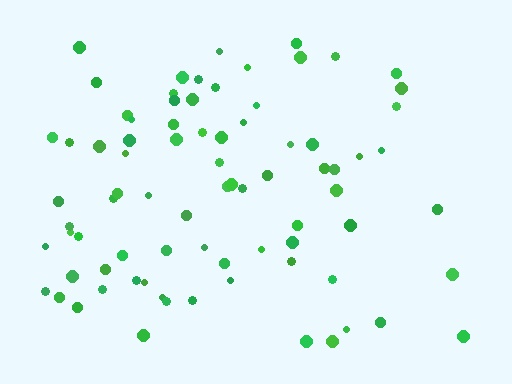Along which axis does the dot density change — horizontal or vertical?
Horizontal.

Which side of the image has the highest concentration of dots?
The left.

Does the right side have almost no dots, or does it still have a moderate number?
Still a moderate number, just noticeably fewer than the left.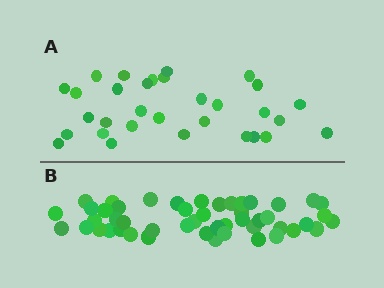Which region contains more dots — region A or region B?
Region B (the bottom region) has more dots.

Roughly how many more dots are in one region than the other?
Region B has approximately 20 more dots than region A.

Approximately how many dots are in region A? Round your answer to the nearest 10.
About 30 dots. (The exact count is 31, which rounds to 30.)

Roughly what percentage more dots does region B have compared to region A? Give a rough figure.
About 60% more.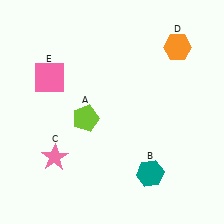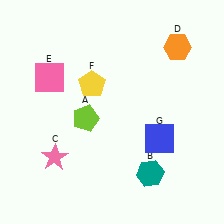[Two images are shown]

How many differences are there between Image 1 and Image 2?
There are 2 differences between the two images.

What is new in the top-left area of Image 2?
A yellow pentagon (F) was added in the top-left area of Image 2.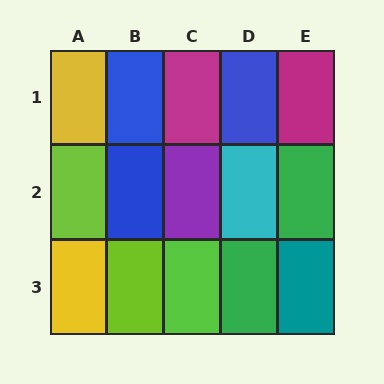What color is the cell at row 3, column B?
Lime.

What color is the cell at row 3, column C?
Lime.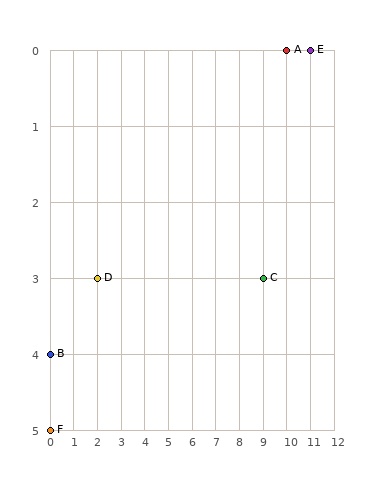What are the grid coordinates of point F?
Point F is at grid coordinates (0, 5).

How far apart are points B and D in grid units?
Points B and D are 2 columns and 1 row apart (about 2.2 grid units diagonally).